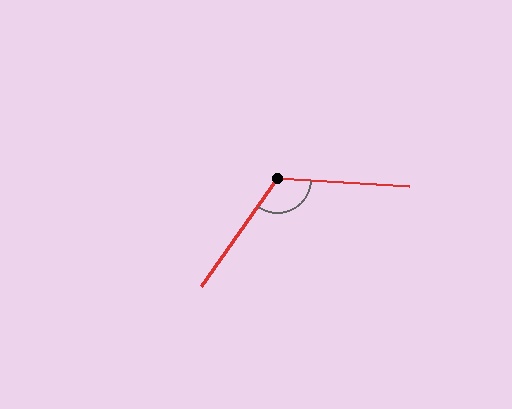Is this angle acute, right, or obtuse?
It is obtuse.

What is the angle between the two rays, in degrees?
Approximately 122 degrees.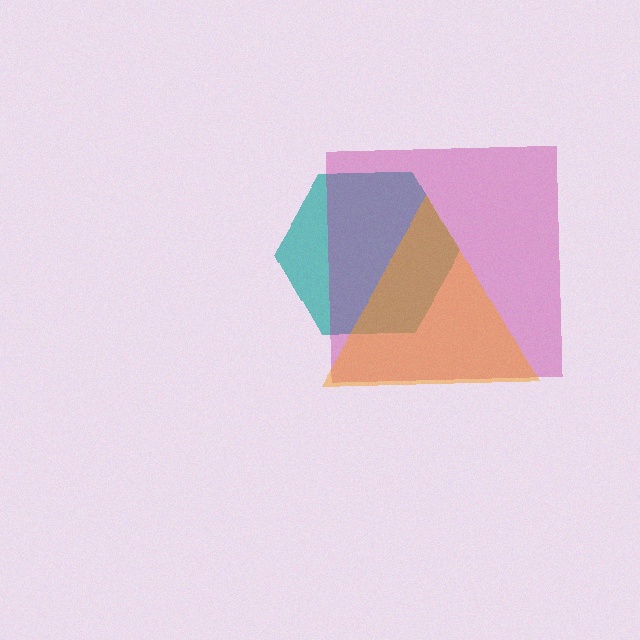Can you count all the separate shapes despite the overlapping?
Yes, there are 3 separate shapes.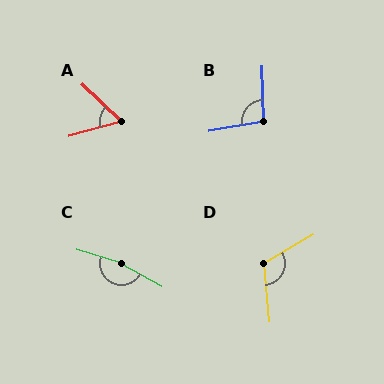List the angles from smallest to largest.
A (59°), B (99°), D (114°), C (167°).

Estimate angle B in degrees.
Approximately 99 degrees.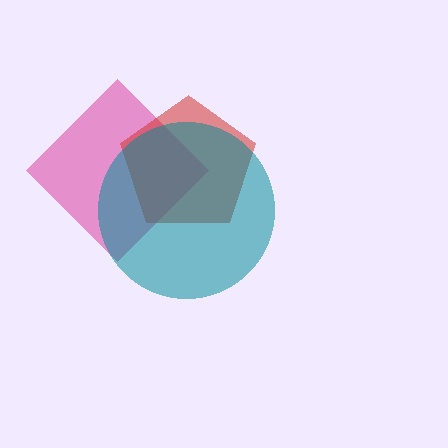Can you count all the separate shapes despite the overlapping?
Yes, there are 3 separate shapes.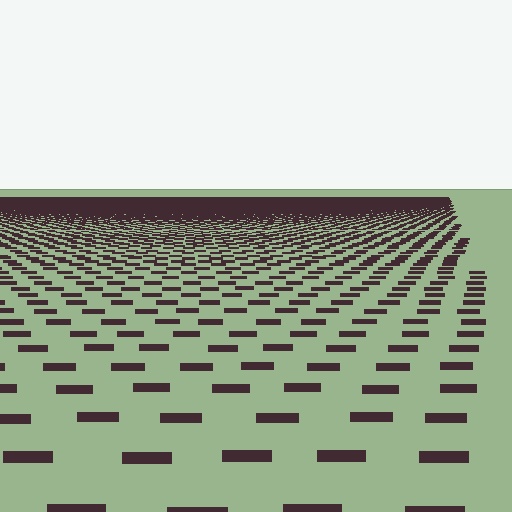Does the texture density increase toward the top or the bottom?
Density increases toward the top.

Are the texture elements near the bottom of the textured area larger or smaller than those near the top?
Larger. Near the bottom, elements are closer to the viewer and appear at a bigger on-screen size.